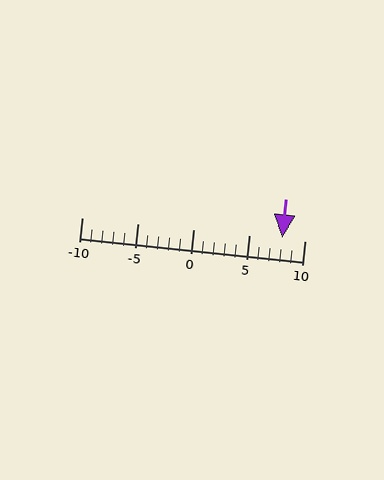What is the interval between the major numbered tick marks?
The major tick marks are spaced 5 units apart.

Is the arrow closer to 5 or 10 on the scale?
The arrow is closer to 10.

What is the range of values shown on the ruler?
The ruler shows values from -10 to 10.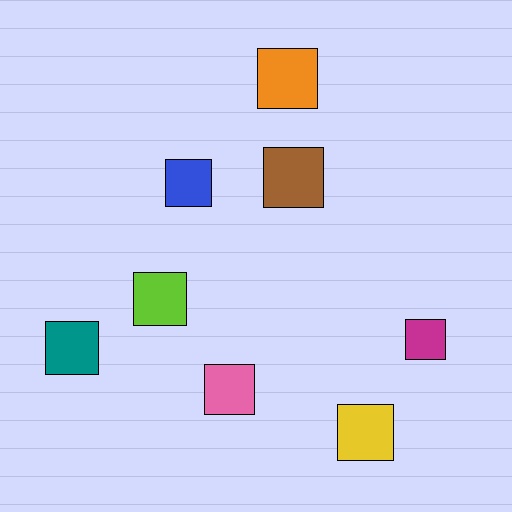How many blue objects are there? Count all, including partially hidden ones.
There is 1 blue object.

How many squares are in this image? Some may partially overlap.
There are 8 squares.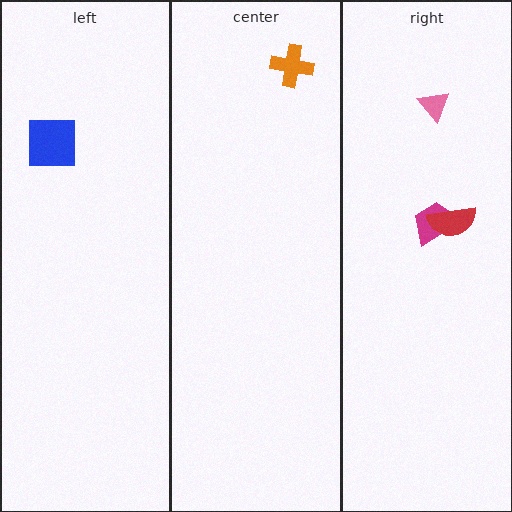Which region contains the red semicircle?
The right region.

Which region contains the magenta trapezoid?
The right region.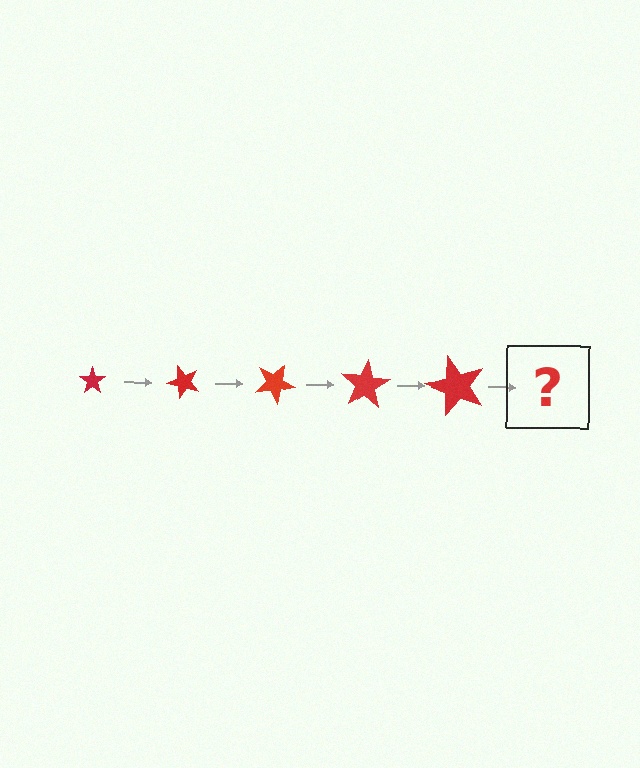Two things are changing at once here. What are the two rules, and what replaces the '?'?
The two rules are that the star grows larger each step and it rotates 50 degrees each step. The '?' should be a star, larger than the previous one and rotated 250 degrees from the start.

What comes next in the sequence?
The next element should be a star, larger than the previous one and rotated 250 degrees from the start.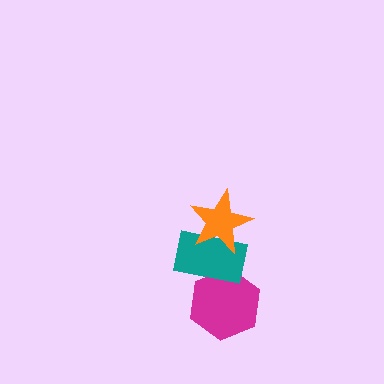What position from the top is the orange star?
The orange star is 1st from the top.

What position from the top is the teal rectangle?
The teal rectangle is 2nd from the top.